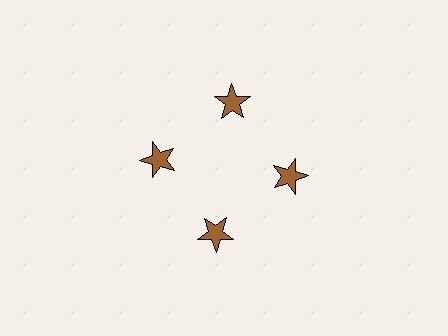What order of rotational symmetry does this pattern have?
This pattern has 4-fold rotational symmetry.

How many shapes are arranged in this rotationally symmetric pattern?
There are 4 shapes, arranged in 4 groups of 1.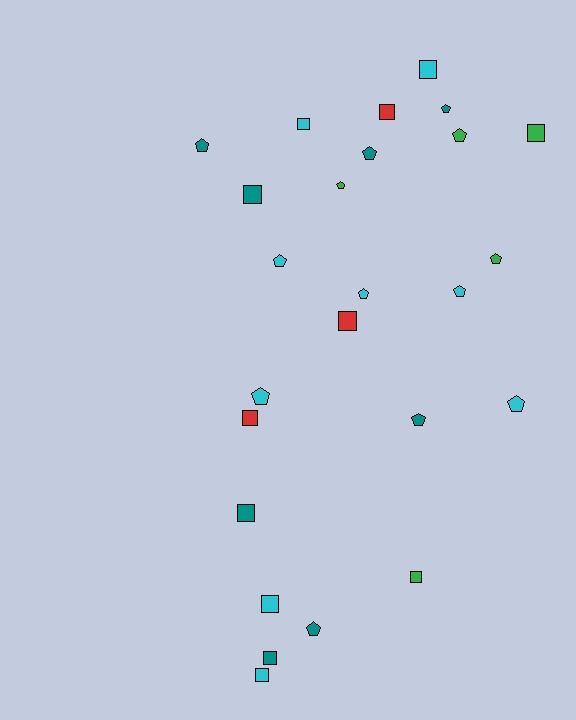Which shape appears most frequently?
Pentagon, with 13 objects.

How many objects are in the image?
There are 25 objects.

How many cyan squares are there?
There are 4 cyan squares.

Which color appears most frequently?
Cyan, with 9 objects.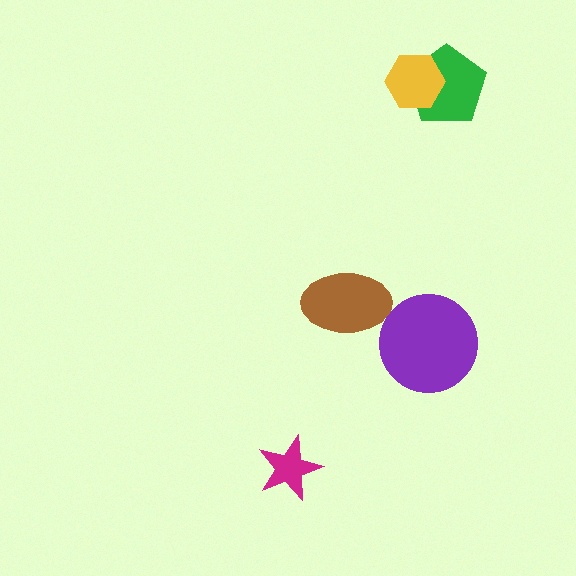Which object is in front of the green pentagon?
The yellow hexagon is in front of the green pentagon.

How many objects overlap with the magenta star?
0 objects overlap with the magenta star.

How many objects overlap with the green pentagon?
1 object overlaps with the green pentagon.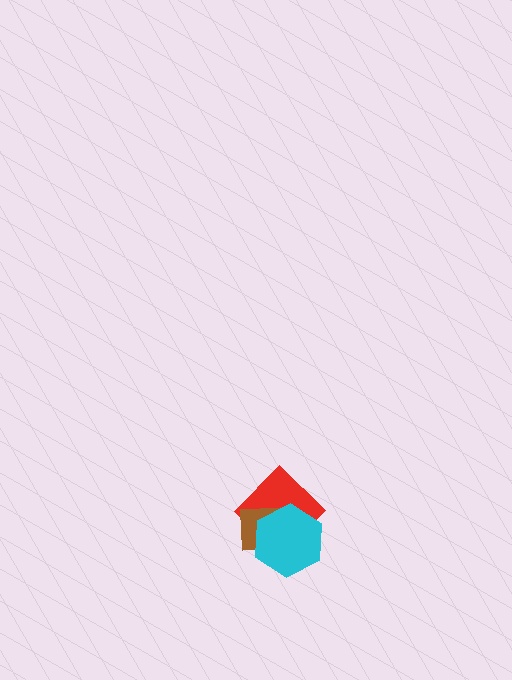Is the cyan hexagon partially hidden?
No, no other shape covers it.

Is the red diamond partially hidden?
Yes, it is partially covered by another shape.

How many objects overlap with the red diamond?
2 objects overlap with the red diamond.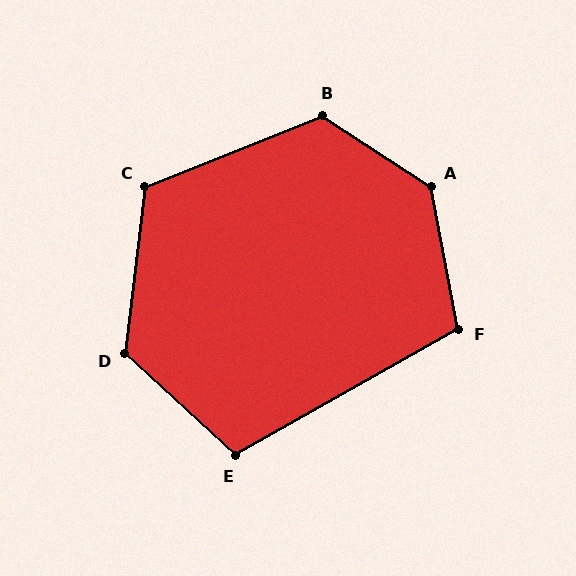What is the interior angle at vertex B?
Approximately 125 degrees (obtuse).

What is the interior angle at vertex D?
Approximately 126 degrees (obtuse).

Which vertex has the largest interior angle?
A, at approximately 134 degrees.